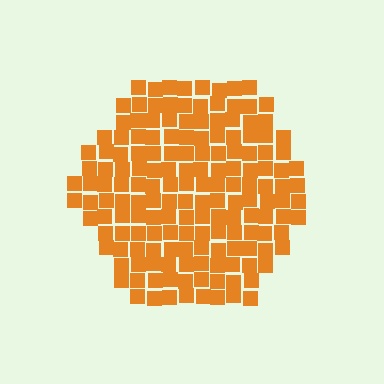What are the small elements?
The small elements are squares.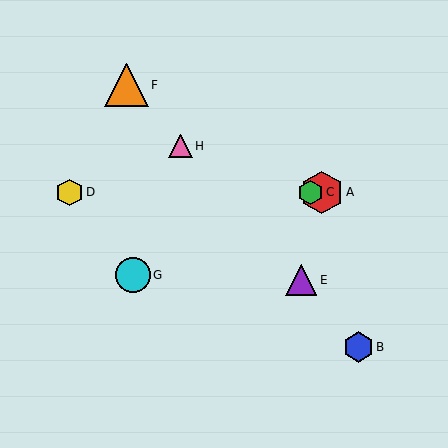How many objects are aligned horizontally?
3 objects (A, C, D) are aligned horizontally.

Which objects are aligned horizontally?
Objects A, C, D are aligned horizontally.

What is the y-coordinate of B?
Object B is at y≈347.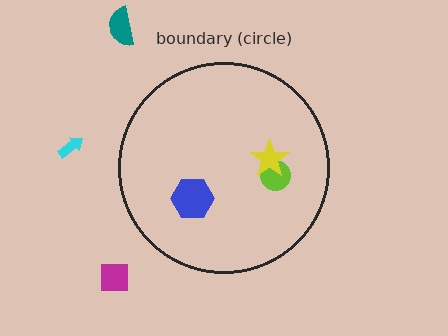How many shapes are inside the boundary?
3 inside, 3 outside.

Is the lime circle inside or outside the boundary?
Inside.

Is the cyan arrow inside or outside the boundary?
Outside.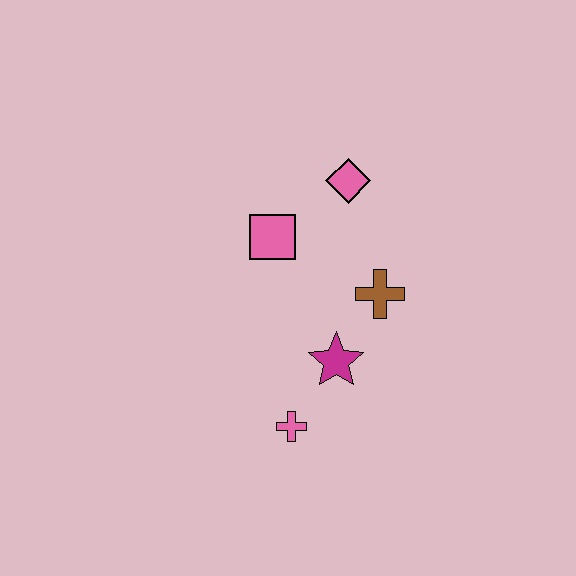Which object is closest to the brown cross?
The magenta star is closest to the brown cross.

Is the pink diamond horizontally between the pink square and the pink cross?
No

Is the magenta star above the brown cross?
No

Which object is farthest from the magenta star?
The pink diamond is farthest from the magenta star.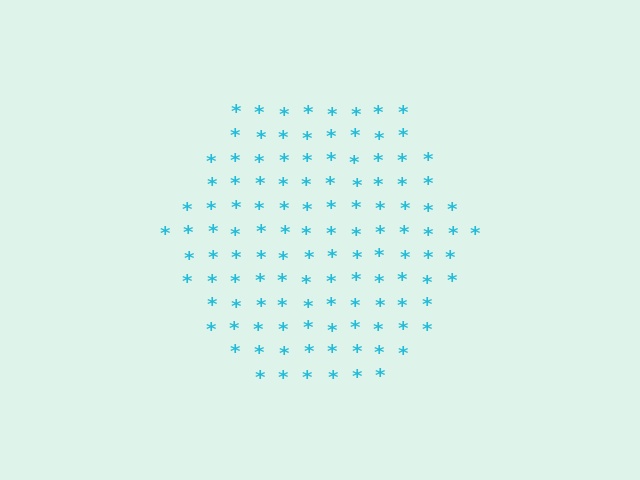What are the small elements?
The small elements are asterisks.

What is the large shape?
The large shape is a hexagon.